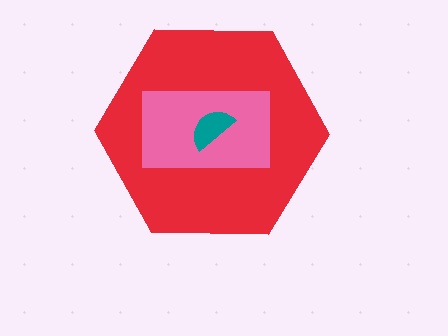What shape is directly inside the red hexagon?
The pink rectangle.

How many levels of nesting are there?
3.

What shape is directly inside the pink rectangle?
The teal semicircle.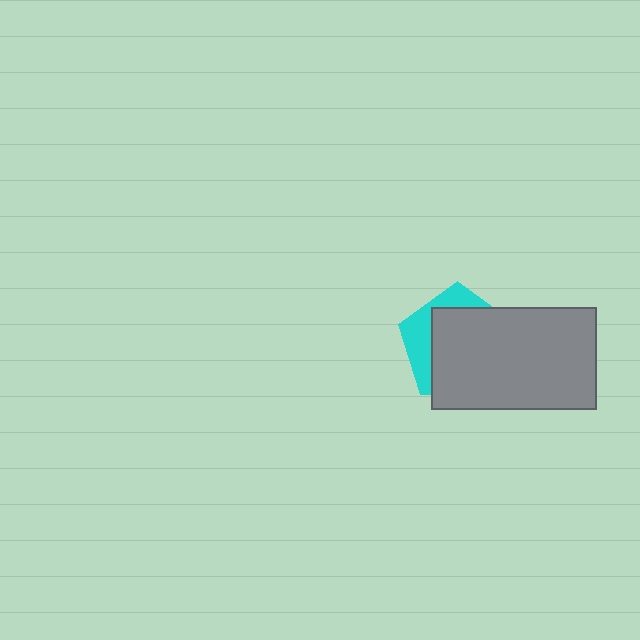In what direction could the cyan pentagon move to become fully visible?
The cyan pentagon could move toward the upper-left. That would shift it out from behind the gray rectangle entirely.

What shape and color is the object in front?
The object in front is a gray rectangle.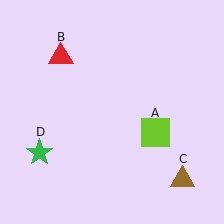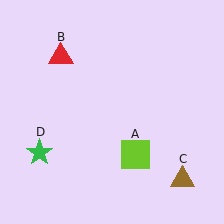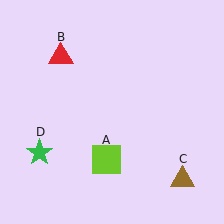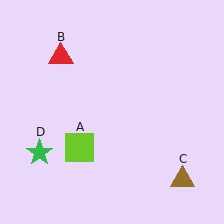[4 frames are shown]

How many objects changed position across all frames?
1 object changed position: lime square (object A).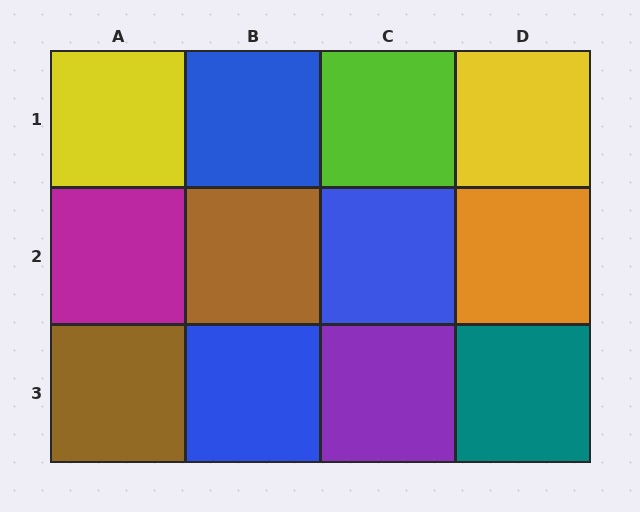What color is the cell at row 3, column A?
Brown.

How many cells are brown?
2 cells are brown.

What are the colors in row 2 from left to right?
Magenta, brown, blue, orange.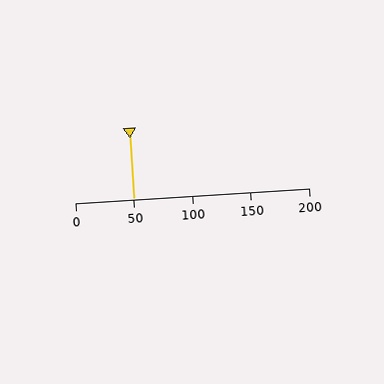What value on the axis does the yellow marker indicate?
The marker indicates approximately 50.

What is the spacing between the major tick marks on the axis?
The major ticks are spaced 50 apart.